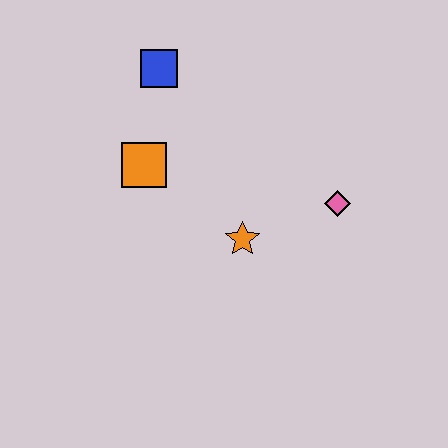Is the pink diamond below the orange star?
No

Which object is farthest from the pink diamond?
The blue square is farthest from the pink diamond.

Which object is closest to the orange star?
The pink diamond is closest to the orange star.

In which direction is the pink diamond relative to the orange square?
The pink diamond is to the right of the orange square.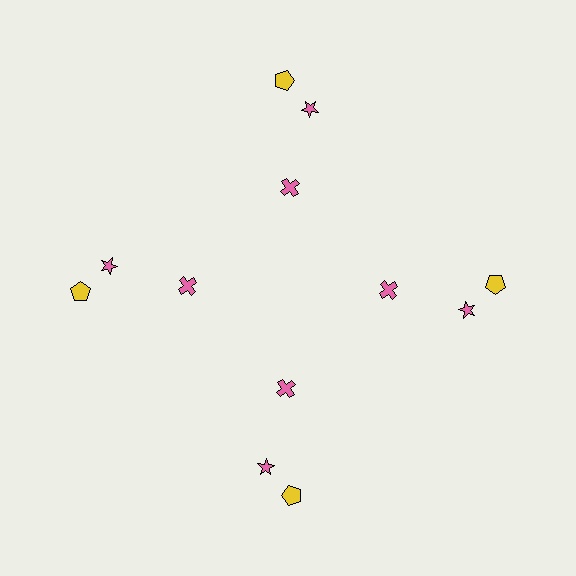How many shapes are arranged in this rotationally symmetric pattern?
There are 12 shapes, arranged in 4 groups of 3.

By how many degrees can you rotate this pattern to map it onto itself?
The pattern maps onto itself every 90 degrees of rotation.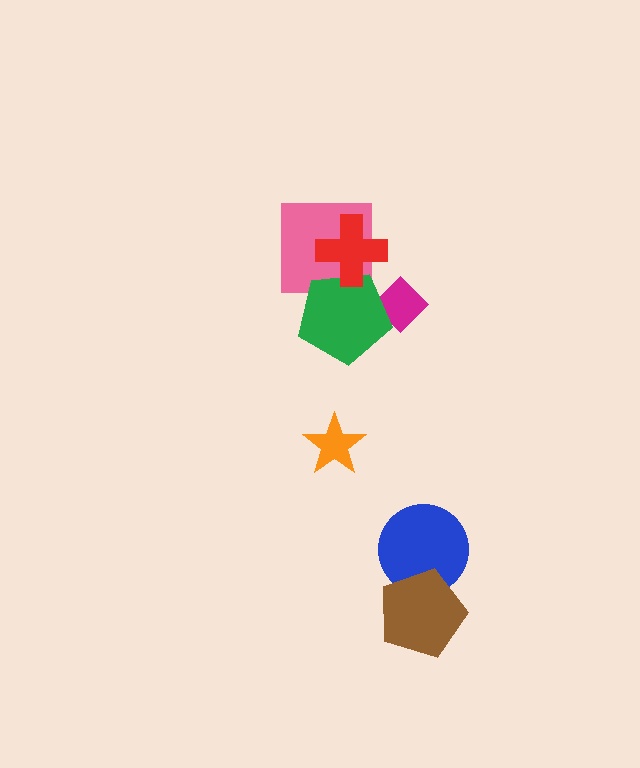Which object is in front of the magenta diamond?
The green pentagon is in front of the magenta diamond.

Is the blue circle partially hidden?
Yes, it is partially covered by another shape.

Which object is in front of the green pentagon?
The red cross is in front of the green pentagon.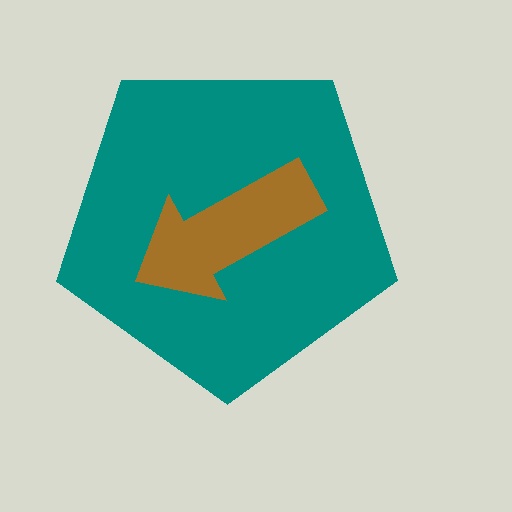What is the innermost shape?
The brown arrow.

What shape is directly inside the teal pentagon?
The brown arrow.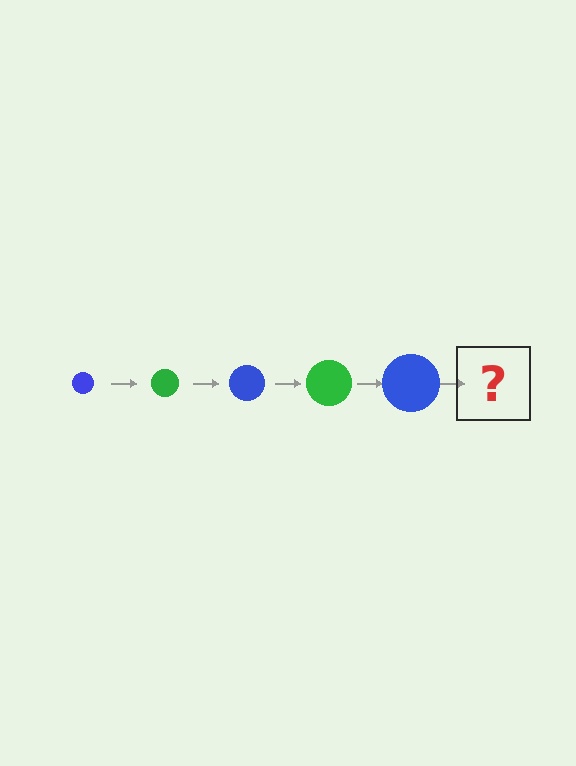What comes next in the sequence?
The next element should be a green circle, larger than the previous one.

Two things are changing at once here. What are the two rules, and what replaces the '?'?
The two rules are that the circle grows larger each step and the color cycles through blue and green. The '?' should be a green circle, larger than the previous one.